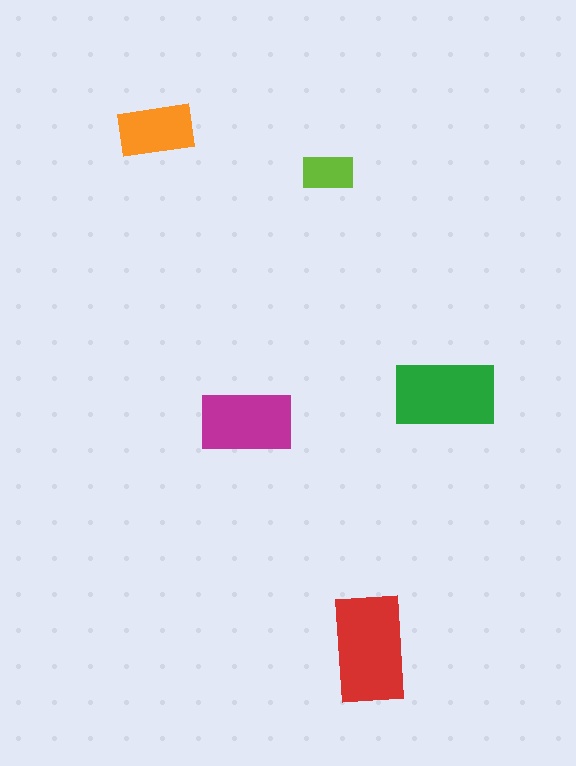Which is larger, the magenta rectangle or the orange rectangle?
The magenta one.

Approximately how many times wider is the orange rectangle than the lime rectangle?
About 1.5 times wider.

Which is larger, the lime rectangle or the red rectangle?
The red one.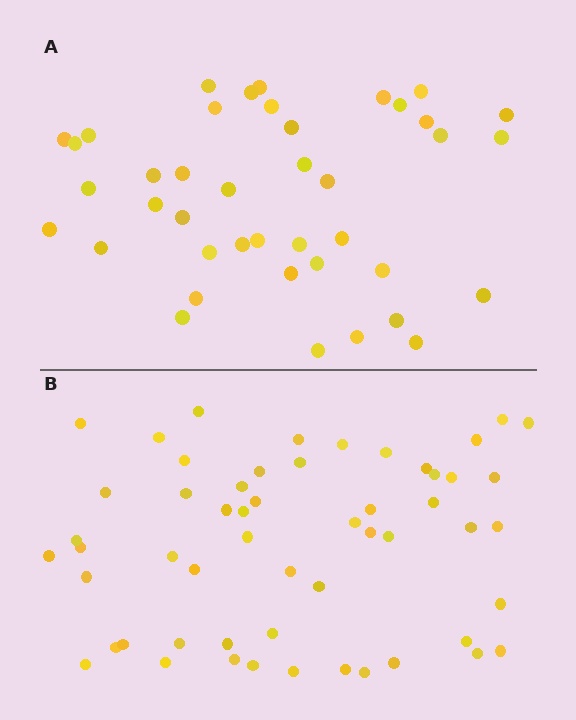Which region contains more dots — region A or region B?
Region B (the bottom region) has more dots.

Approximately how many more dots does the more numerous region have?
Region B has approximately 15 more dots than region A.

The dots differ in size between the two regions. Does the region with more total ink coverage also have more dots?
No. Region A has more total ink coverage because its dots are larger, but region B actually contains more individual dots. Total area can be misleading — the number of items is what matters here.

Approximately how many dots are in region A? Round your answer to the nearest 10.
About 40 dots. (The exact count is 41, which rounds to 40.)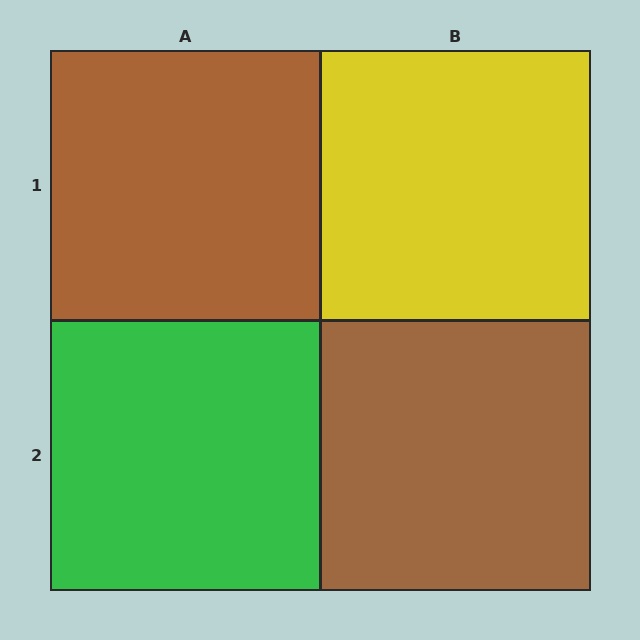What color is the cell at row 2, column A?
Green.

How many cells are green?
1 cell is green.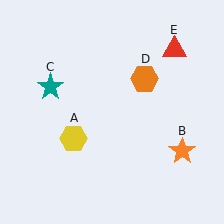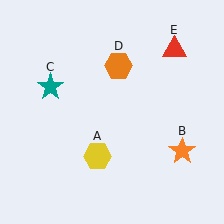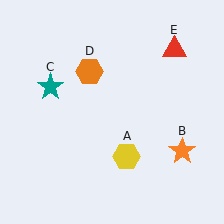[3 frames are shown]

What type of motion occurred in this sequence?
The yellow hexagon (object A), orange hexagon (object D) rotated counterclockwise around the center of the scene.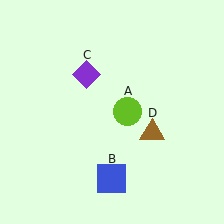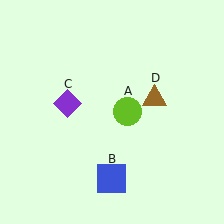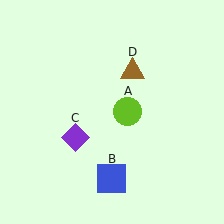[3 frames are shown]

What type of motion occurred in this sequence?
The purple diamond (object C), brown triangle (object D) rotated counterclockwise around the center of the scene.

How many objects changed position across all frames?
2 objects changed position: purple diamond (object C), brown triangle (object D).